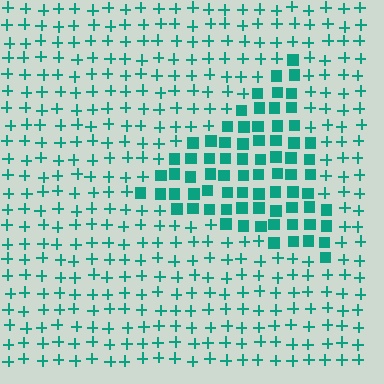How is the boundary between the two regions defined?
The boundary is defined by a change in element shape: squares inside vs. plus signs outside. All elements share the same color and spacing.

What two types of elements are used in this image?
The image uses squares inside the triangle region and plus signs outside it.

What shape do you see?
I see a triangle.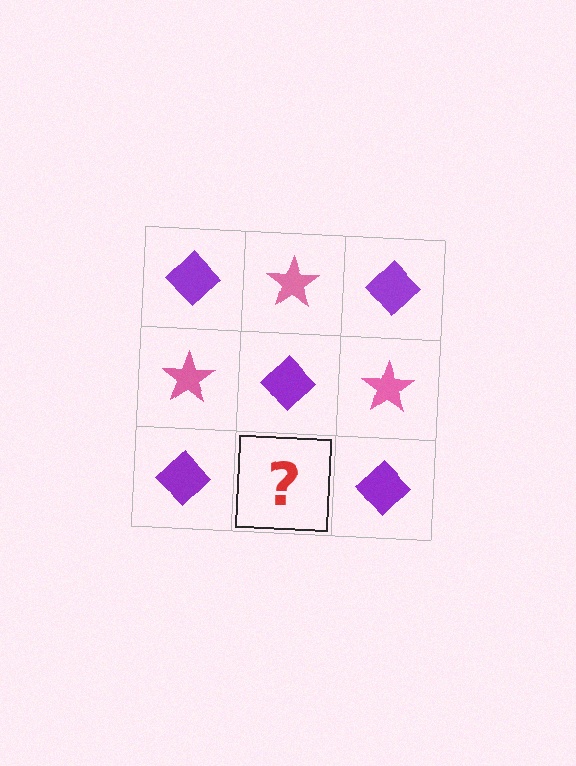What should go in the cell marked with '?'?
The missing cell should contain a pink star.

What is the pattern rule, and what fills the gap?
The rule is that it alternates purple diamond and pink star in a checkerboard pattern. The gap should be filled with a pink star.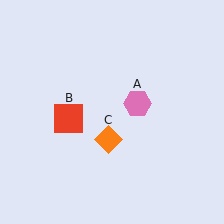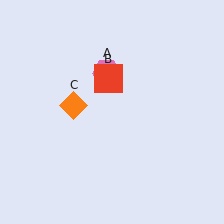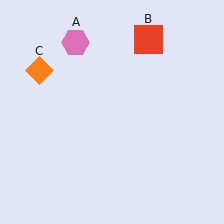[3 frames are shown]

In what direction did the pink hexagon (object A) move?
The pink hexagon (object A) moved up and to the left.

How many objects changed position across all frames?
3 objects changed position: pink hexagon (object A), red square (object B), orange diamond (object C).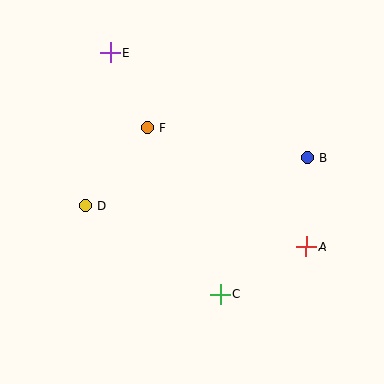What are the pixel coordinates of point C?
Point C is at (220, 295).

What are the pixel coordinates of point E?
Point E is at (110, 53).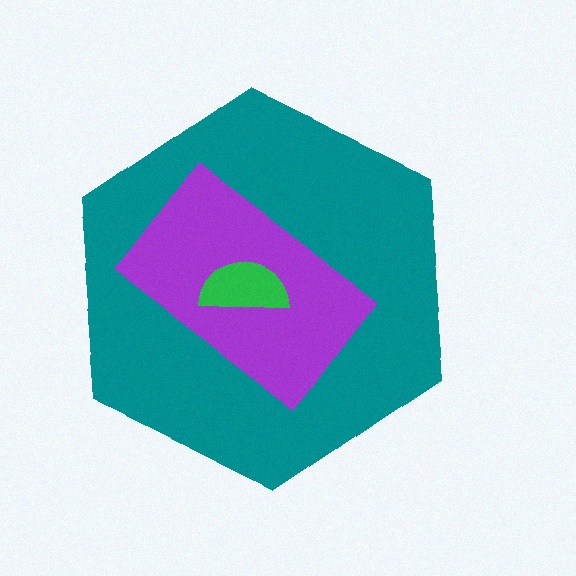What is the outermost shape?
The teal hexagon.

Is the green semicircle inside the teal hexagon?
Yes.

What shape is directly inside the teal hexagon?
The purple rectangle.